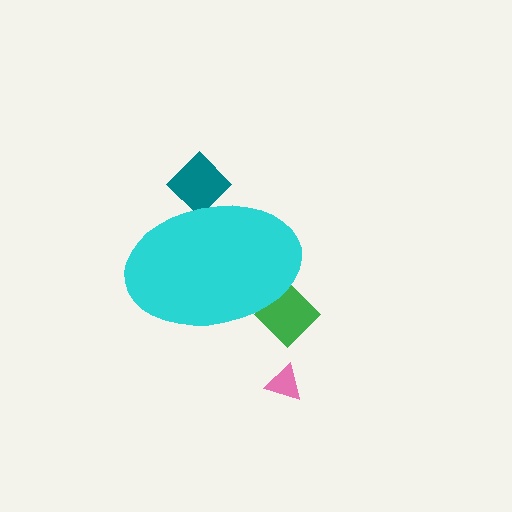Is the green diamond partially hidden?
Yes, the green diamond is partially hidden behind the cyan ellipse.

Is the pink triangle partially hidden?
No, the pink triangle is fully visible.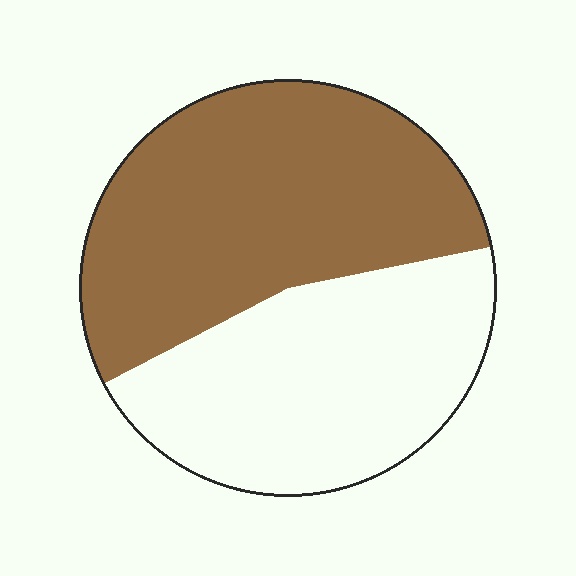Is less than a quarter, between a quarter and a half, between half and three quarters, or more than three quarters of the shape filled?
Between half and three quarters.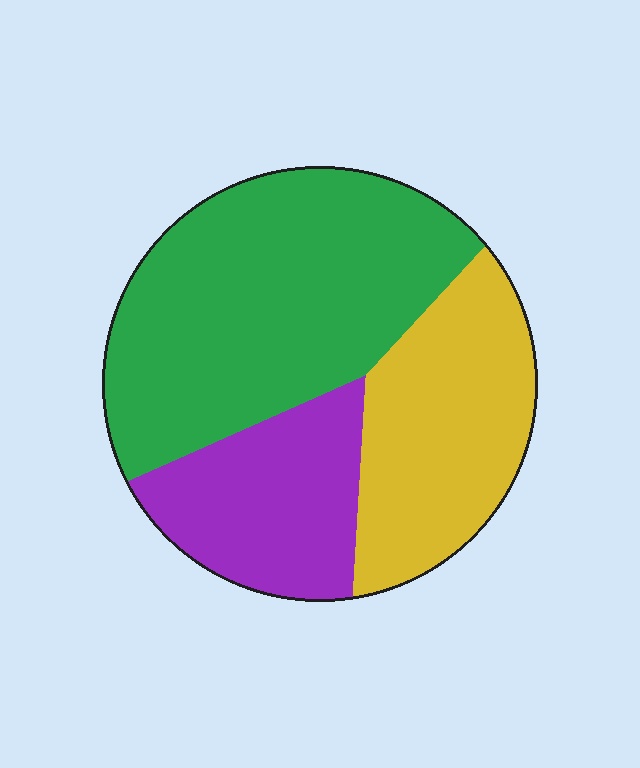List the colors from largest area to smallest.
From largest to smallest: green, yellow, purple.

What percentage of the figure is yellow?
Yellow covers around 30% of the figure.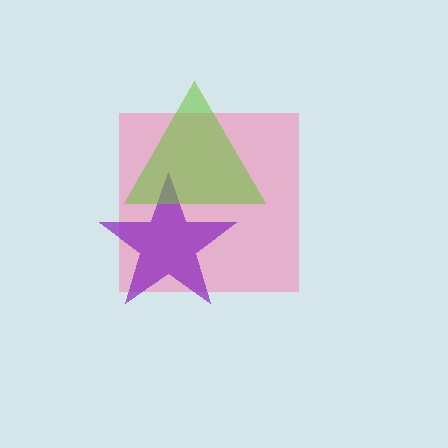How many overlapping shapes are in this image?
There are 3 overlapping shapes in the image.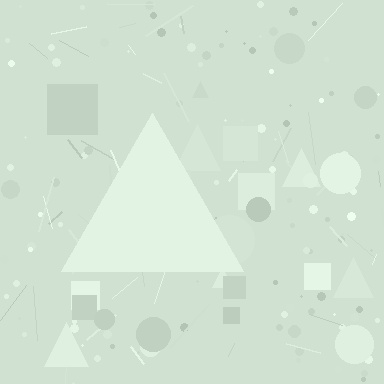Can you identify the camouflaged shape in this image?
The camouflaged shape is a triangle.